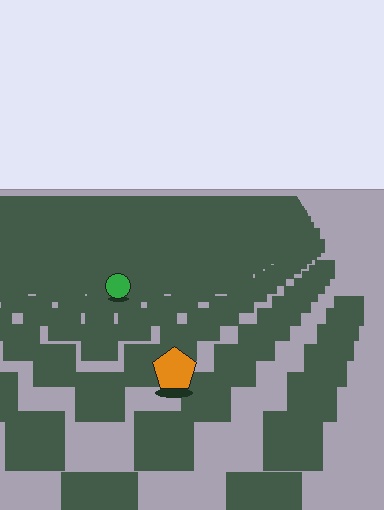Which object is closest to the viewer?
The orange pentagon is closest. The texture marks near it are larger and more spread out.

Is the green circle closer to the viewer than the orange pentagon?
No. The orange pentagon is closer — you can tell from the texture gradient: the ground texture is coarser near it.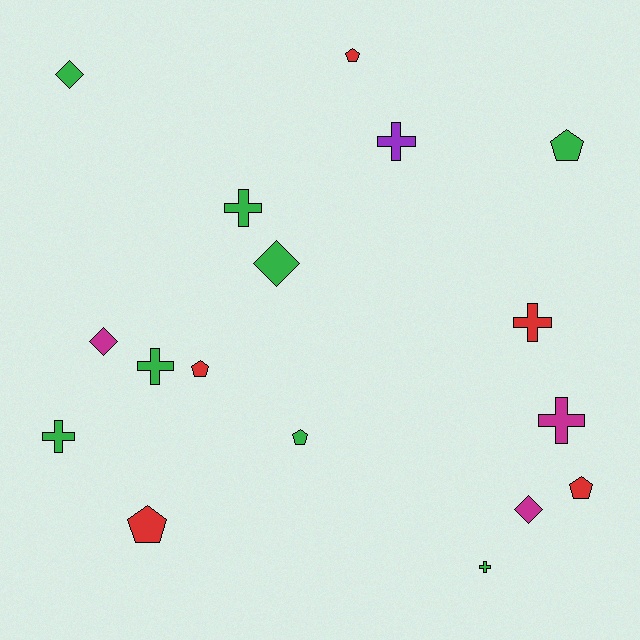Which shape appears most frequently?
Cross, with 7 objects.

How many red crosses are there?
There is 1 red cross.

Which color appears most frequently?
Green, with 8 objects.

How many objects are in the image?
There are 17 objects.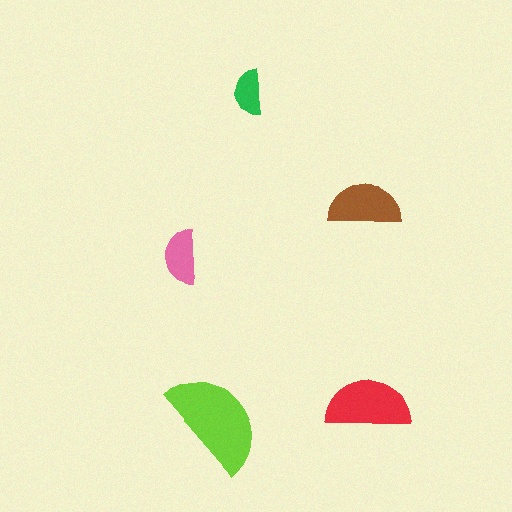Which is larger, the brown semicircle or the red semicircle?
The red one.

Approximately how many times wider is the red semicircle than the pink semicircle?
About 1.5 times wider.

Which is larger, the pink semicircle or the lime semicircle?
The lime one.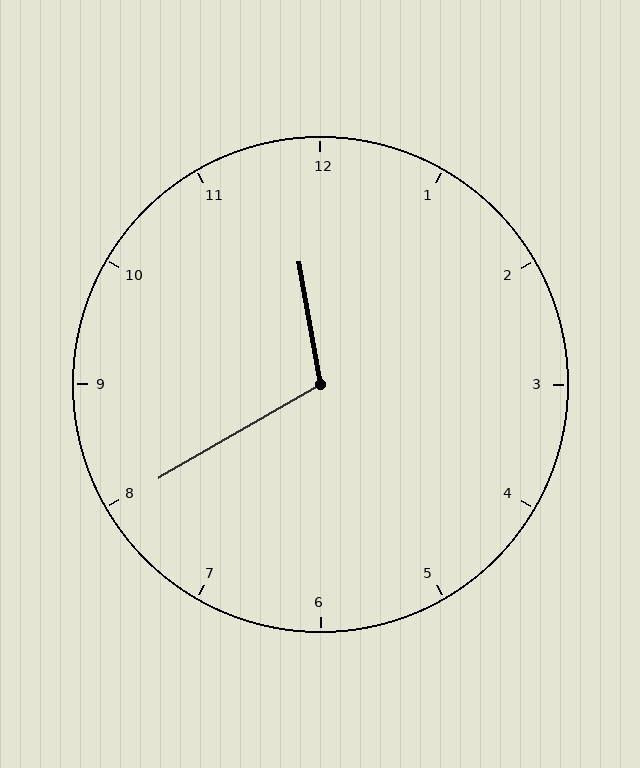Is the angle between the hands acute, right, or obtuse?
It is obtuse.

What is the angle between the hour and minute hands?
Approximately 110 degrees.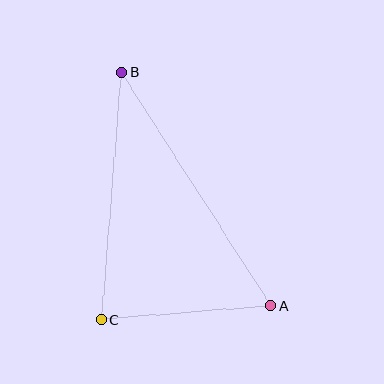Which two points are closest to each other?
Points A and C are closest to each other.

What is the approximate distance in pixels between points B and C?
The distance between B and C is approximately 248 pixels.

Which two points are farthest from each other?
Points A and B are farthest from each other.